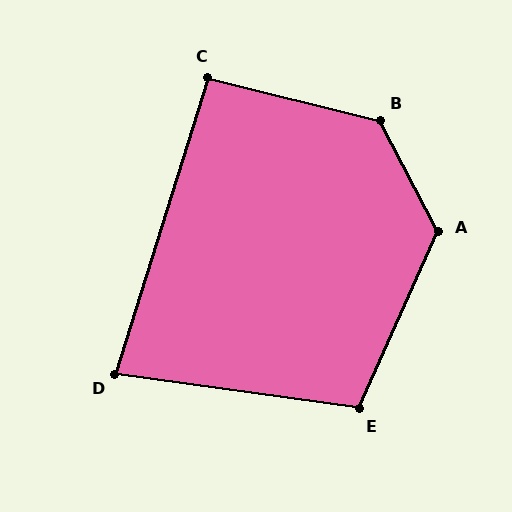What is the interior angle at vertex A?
Approximately 128 degrees (obtuse).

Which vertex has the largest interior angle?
B, at approximately 131 degrees.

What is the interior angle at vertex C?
Approximately 94 degrees (approximately right).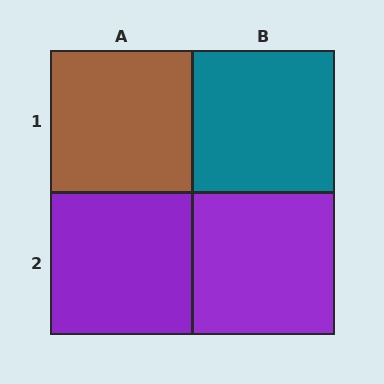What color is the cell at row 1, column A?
Brown.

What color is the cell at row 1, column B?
Teal.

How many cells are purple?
2 cells are purple.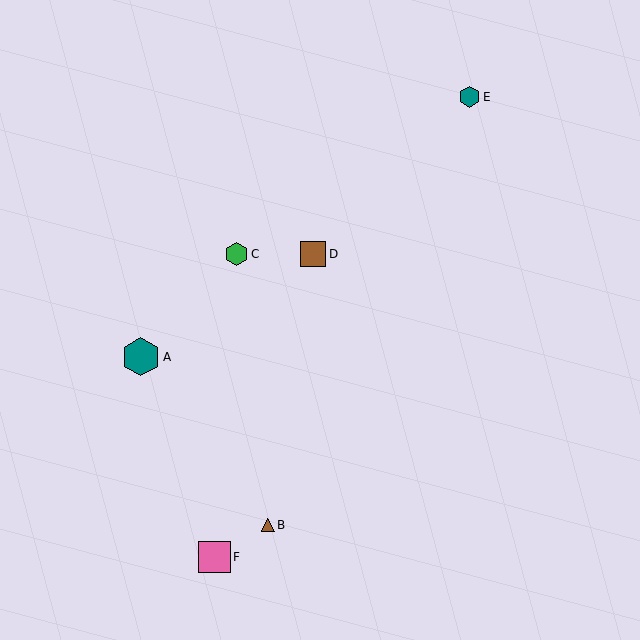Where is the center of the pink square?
The center of the pink square is at (215, 557).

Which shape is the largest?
The teal hexagon (labeled A) is the largest.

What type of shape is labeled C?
Shape C is a green hexagon.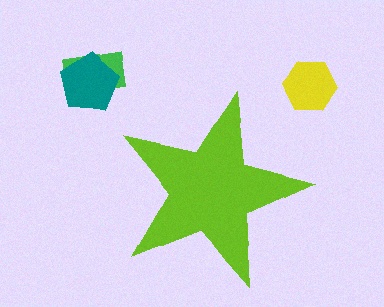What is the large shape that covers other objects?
A lime star.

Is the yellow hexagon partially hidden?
No, the yellow hexagon is fully visible.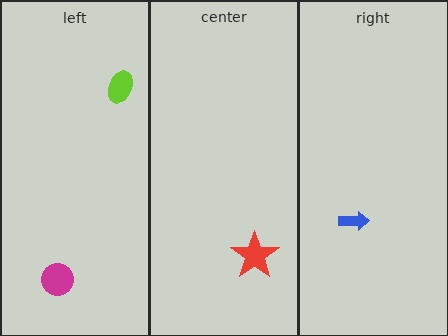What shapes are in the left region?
The lime ellipse, the magenta circle.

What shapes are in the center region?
The red star.